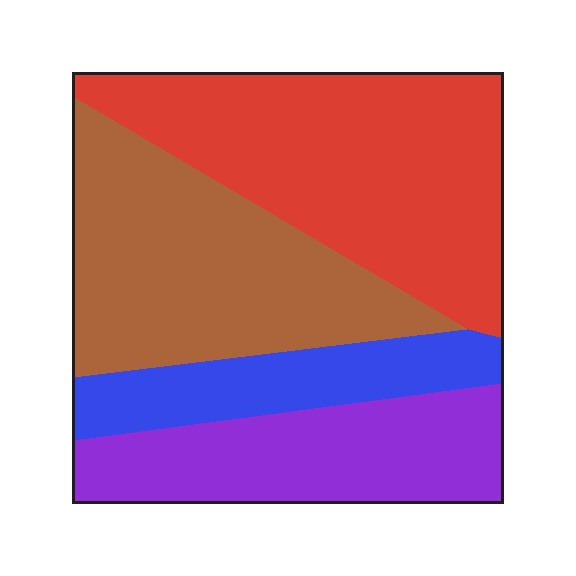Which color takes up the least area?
Blue, at roughly 15%.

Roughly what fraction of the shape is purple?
Purple covers about 20% of the shape.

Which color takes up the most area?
Red, at roughly 35%.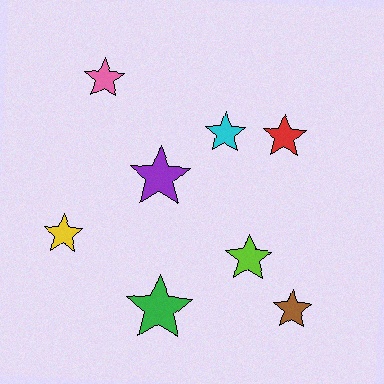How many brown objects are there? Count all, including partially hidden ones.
There is 1 brown object.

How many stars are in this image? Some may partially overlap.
There are 8 stars.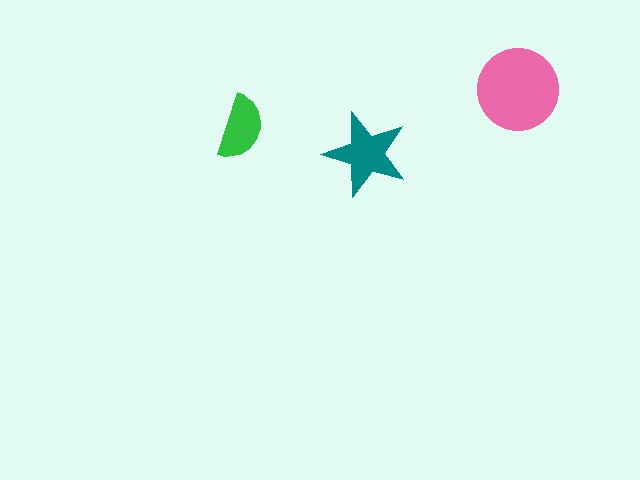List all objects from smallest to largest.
The green semicircle, the teal star, the pink circle.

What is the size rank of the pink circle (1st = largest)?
1st.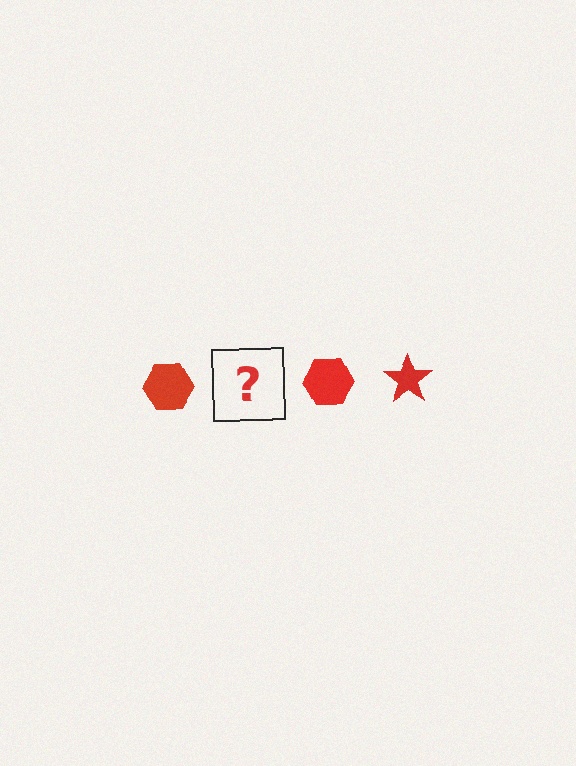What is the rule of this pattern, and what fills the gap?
The rule is that the pattern cycles through hexagon, star shapes in red. The gap should be filled with a red star.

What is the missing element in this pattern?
The missing element is a red star.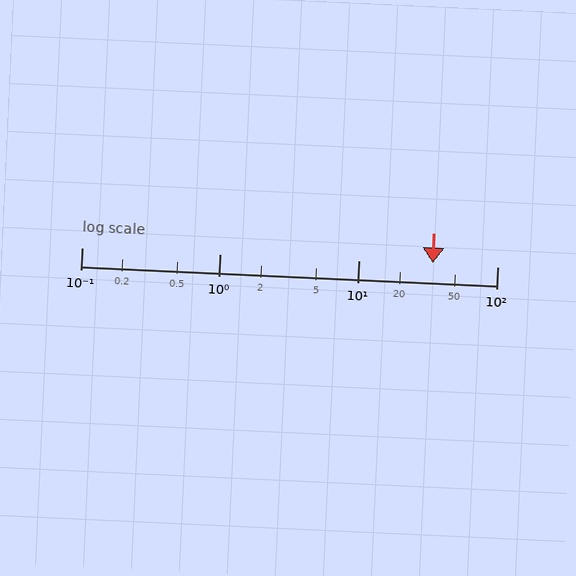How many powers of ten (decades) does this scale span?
The scale spans 3 decades, from 0.1 to 100.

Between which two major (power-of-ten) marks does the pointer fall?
The pointer is between 10 and 100.